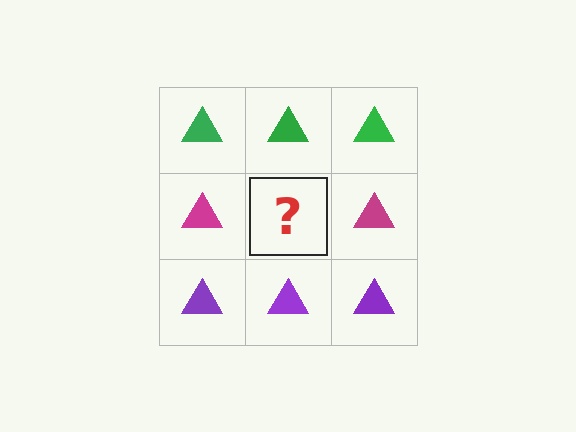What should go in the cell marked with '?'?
The missing cell should contain a magenta triangle.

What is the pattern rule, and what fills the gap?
The rule is that each row has a consistent color. The gap should be filled with a magenta triangle.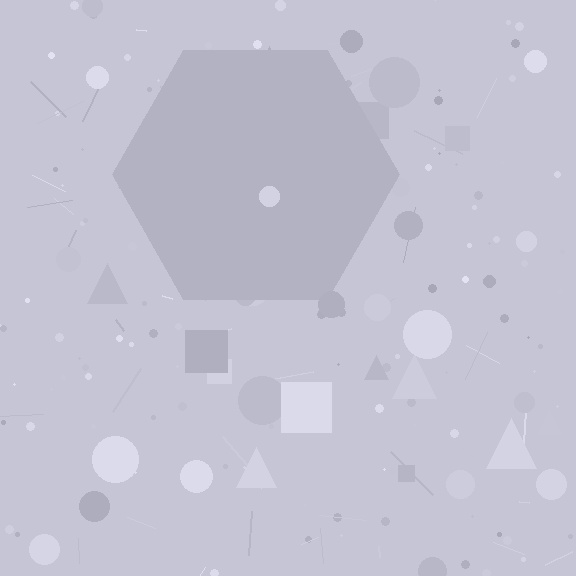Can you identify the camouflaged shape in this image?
The camouflaged shape is a hexagon.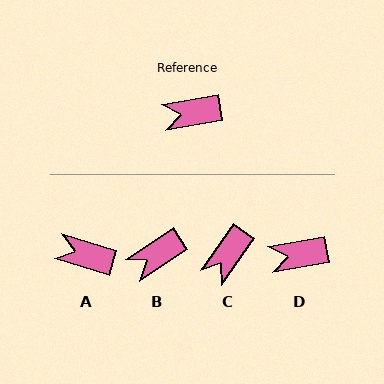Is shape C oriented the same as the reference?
No, it is off by about 44 degrees.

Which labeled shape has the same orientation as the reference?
D.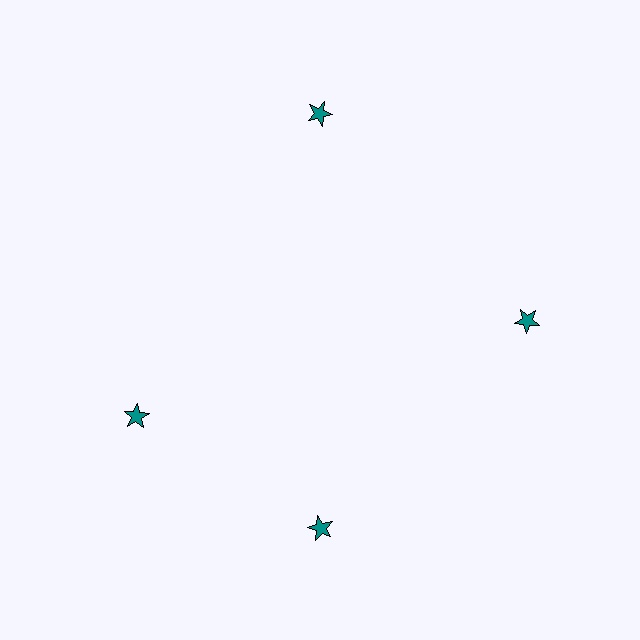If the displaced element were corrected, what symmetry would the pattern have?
It would have 4-fold rotational symmetry — the pattern would map onto itself every 90 degrees.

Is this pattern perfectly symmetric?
No. The 4 teal stars are arranged in a ring, but one element near the 9 o'clock position is rotated out of alignment along the ring, breaking the 4-fold rotational symmetry.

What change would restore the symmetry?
The symmetry would be restored by rotating it back into even spacing with its neighbors so that all 4 stars sit at equal angles and equal distance from the center.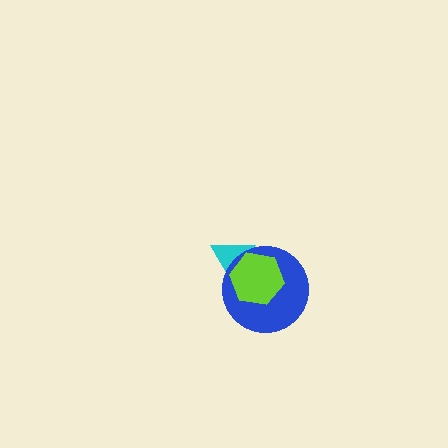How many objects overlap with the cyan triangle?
2 objects overlap with the cyan triangle.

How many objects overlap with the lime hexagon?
2 objects overlap with the lime hexagon.